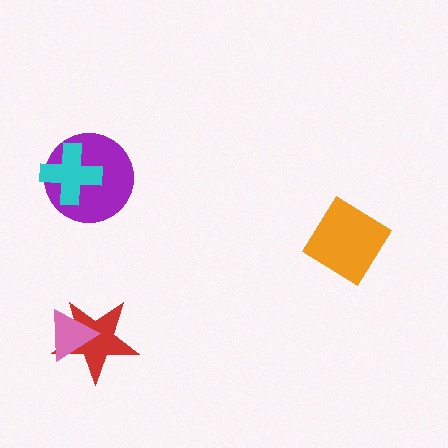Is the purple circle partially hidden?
Yes, it is partially covered by another shape.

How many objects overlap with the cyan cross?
1 object overlaps with the cyan cross.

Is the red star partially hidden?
Yes, it is partially covered by another shape.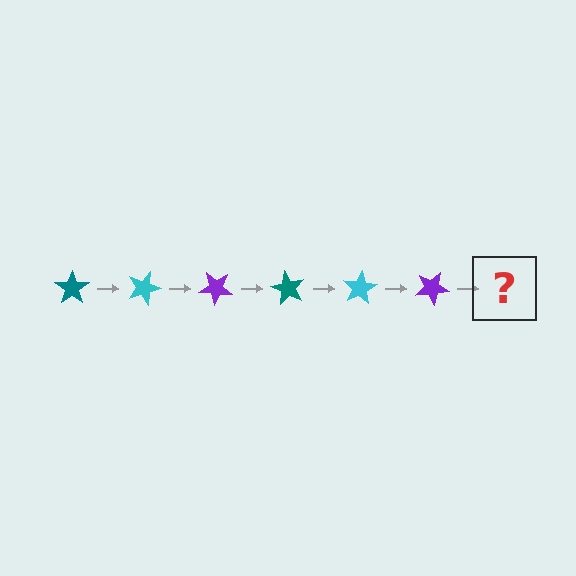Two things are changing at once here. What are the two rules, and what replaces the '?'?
The two rules are that it rotates 20 degrees each step and the color cycles through teal, cyan, and purple. The '?' should be a teal star, rotated 120 degrees from the start.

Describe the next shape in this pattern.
It should be a teal star, rotated 120 degrees from the start.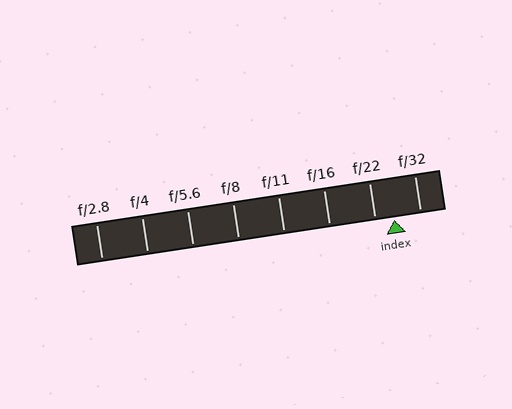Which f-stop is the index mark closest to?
The index mark is closest to f/22.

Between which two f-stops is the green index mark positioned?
The index mark is between f/22 and f/32.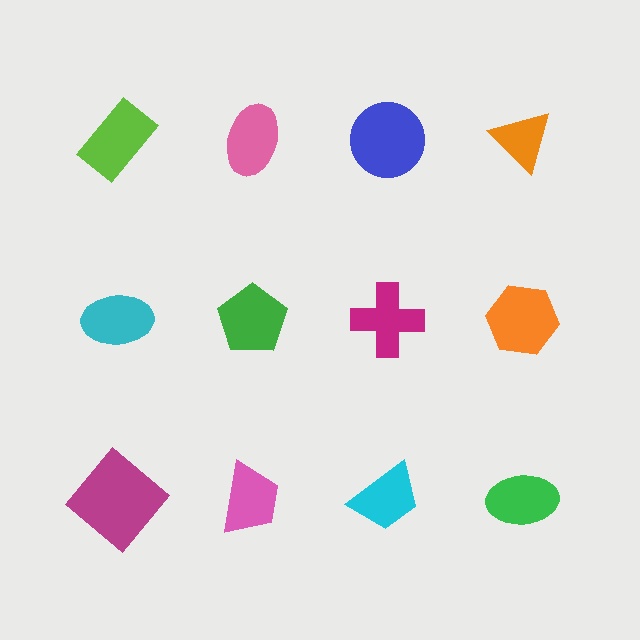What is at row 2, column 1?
A cyan ellipse.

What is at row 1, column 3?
A blue circle.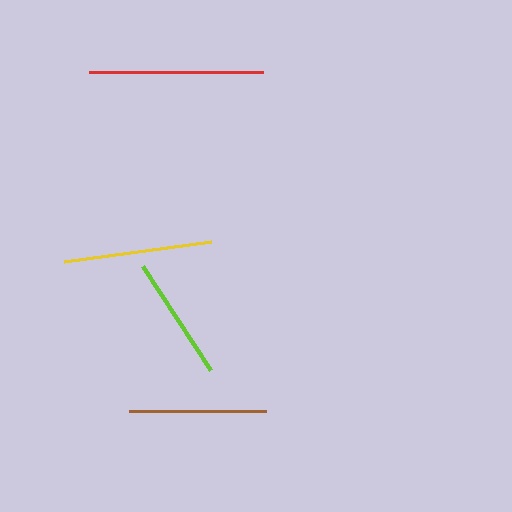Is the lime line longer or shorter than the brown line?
The brown line is longer than the lime line.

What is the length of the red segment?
The red segment is approximately 174 pixels long.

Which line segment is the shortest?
The lime line is the shortest at approximately 124 pixels.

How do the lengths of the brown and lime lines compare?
The brown and lime lines are approximately the same length.